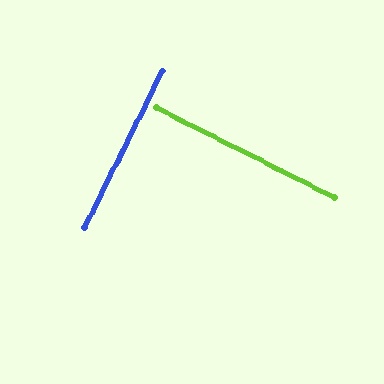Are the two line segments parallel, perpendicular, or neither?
Perpendicular — they meet at approximately 90°.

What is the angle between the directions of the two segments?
Approximately 90 degrees.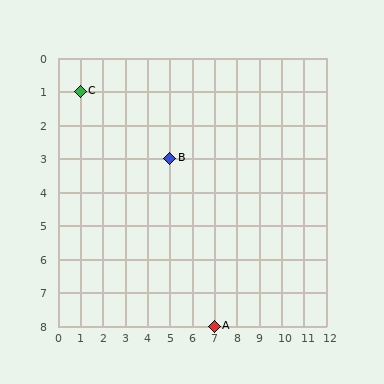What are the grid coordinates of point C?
Point C is at grid coordinates (1, 1).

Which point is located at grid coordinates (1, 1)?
Point C is at (1, 1).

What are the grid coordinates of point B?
Point B is at grid coordinates (5, 3).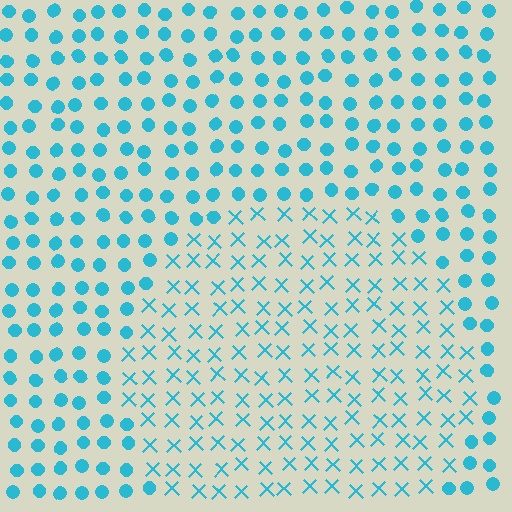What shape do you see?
I see a circle.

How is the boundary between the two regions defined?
The boundary is defined by a change in element shape: X marks inside vs. circles outside. All elements share the same color and spacing.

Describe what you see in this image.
The image is filled with small cyan elements arranged in a uniform grid. A circle-shaped region contains X marks, while the surrounding area contains circles. The boundary is defined purely by the change in element shape.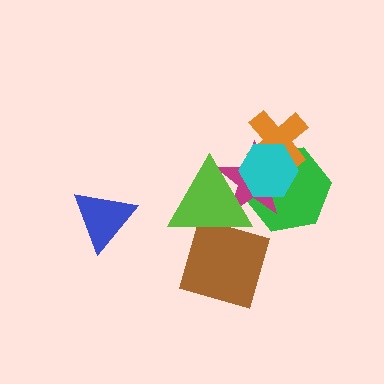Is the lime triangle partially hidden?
Yes, it is partially covered by another shape.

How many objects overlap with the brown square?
1 object overlaps with the brown square.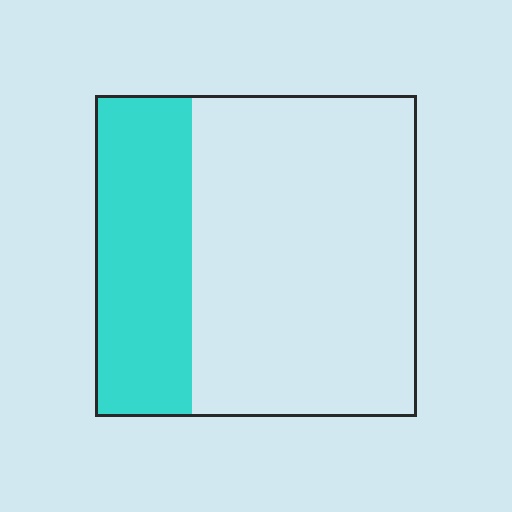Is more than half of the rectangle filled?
No.